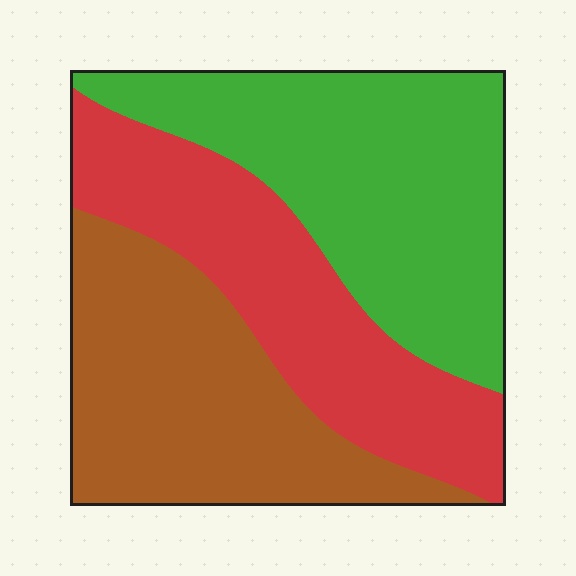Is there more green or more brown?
Green.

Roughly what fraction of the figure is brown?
Brown covers about 30% of the figure.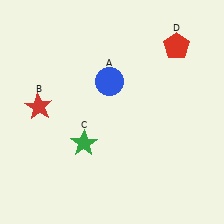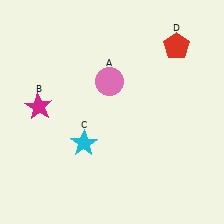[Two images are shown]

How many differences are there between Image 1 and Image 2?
There are 3 differences between the two images.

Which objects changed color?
A changed from blue to pink. B changed from red to magenta. C changed from green to cyan.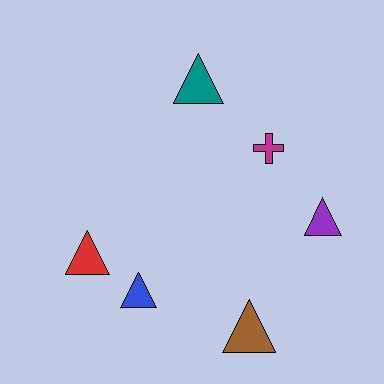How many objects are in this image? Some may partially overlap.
There are 6 objects.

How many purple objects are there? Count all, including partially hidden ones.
There is 1 purple object.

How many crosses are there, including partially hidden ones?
There is 1 cross.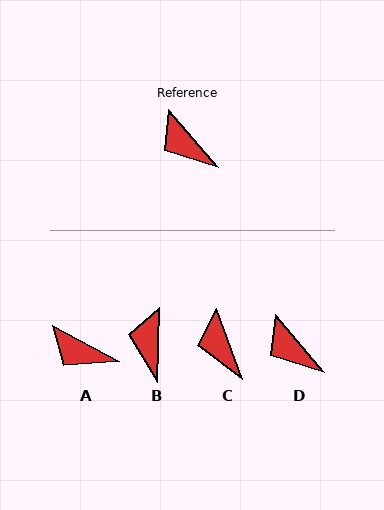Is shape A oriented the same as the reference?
No, it is off by about 21 degrees.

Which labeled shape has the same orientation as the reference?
D.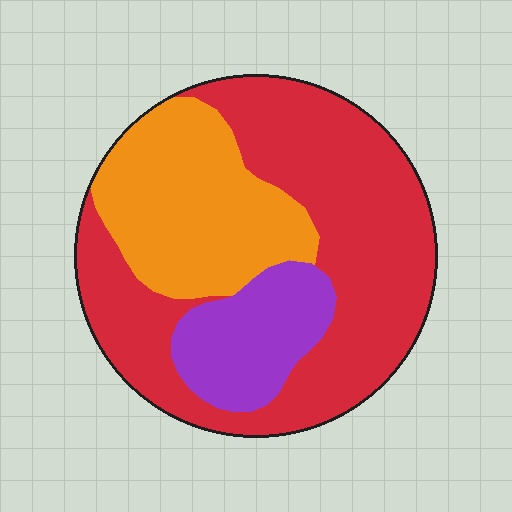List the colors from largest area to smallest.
From largest to smallest: red, orange, purple.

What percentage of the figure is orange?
Orange takes up about one quarter (1/4) of the figure.